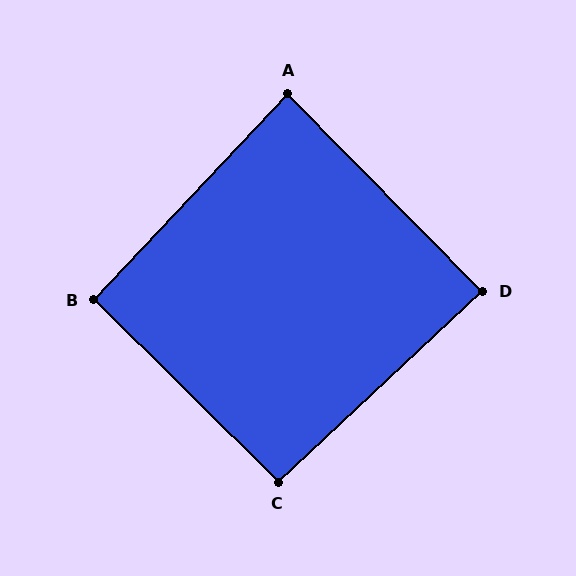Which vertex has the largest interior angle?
C, at approximately 92 degrees.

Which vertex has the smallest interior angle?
A, at approximately 88 degrees.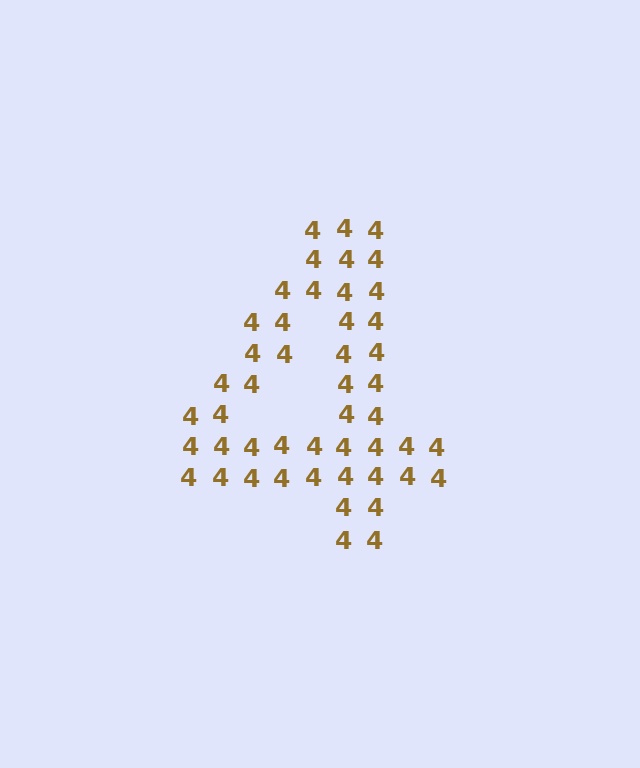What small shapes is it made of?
It is made of small digit 4's.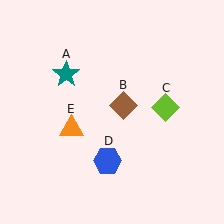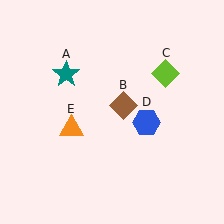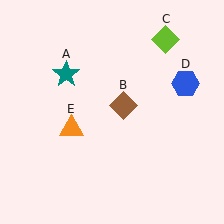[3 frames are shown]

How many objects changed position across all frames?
2 objects changed position: lime diamond (object C), blue hexagon (object D).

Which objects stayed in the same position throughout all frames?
Teal star (object A) and brown diamond (object B) and orange triangle (object E) remained stationary.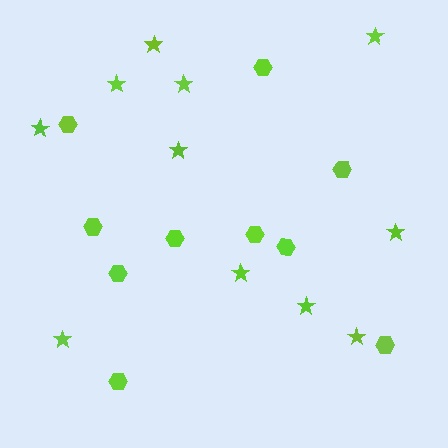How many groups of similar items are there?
There are 2 groups: one group of hexagons (10) and one group of stars (11).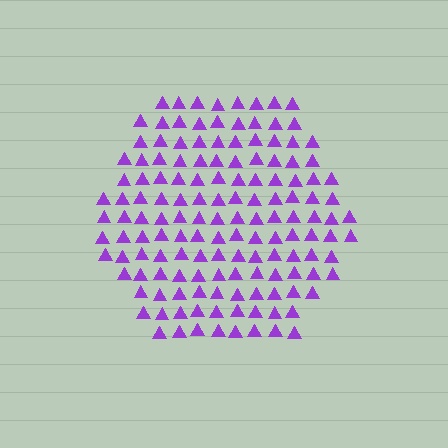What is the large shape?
The large shape is a hexagon.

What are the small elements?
The small elements are triangles.